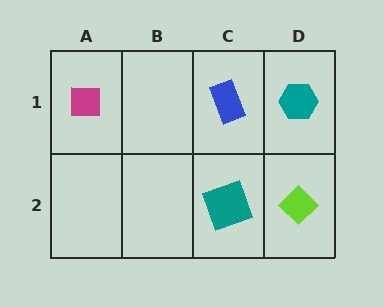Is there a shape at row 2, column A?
No, that cell is empty.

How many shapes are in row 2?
2 shapes.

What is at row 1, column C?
A blue rectangle.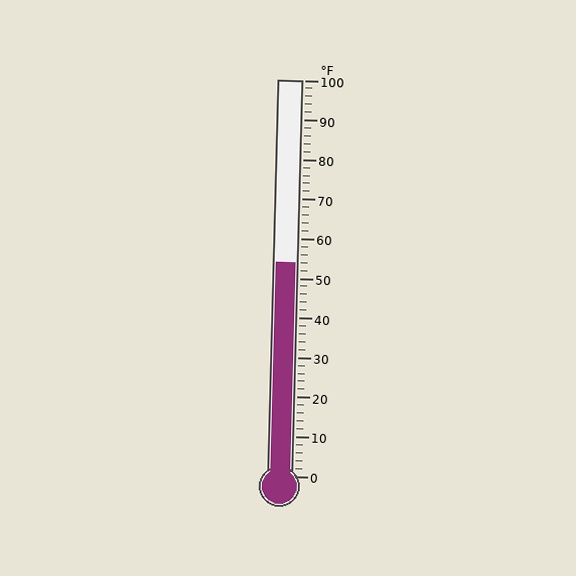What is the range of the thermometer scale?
The thermometer scale ranges from 0°F to 100°F.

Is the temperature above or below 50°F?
The temperature is above 50°F.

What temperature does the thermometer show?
The thermometer shows approximately 54°F.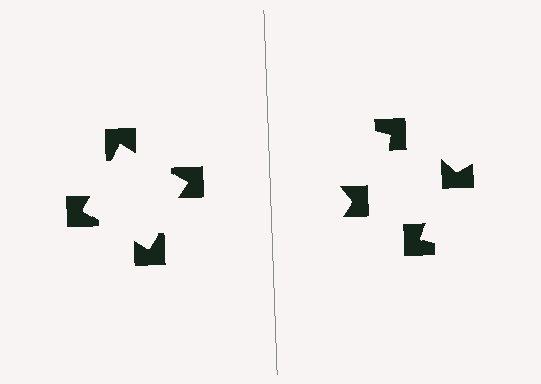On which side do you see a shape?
An illusory square appears on the left side. On the right side the wedge cuts are rotated, so no coherent shape forms.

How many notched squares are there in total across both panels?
8 — 4 on each side.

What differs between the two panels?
The notched squares are positioned identically on both sides; only the wedge orientations differ. On the left they align to a square; on the right they are misaligned.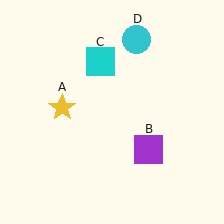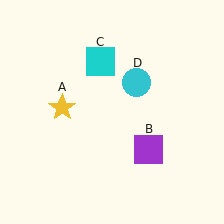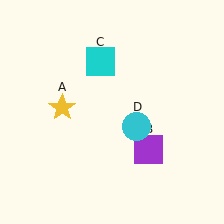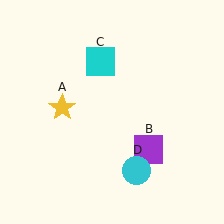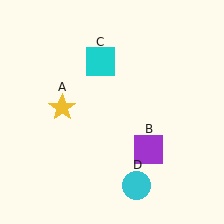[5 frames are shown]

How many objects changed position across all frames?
1 object changed position: cyan circle (object D).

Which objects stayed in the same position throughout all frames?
Yellow star (object A) and purple square (object B) and cyan square (object C) remained stationary.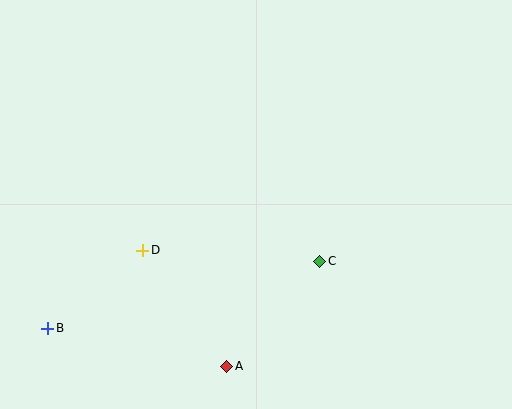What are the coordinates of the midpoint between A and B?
The midpoint between A and B is at (137, 347).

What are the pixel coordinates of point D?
Point D is at (143, 250).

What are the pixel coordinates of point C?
Point C is at (320, 261).